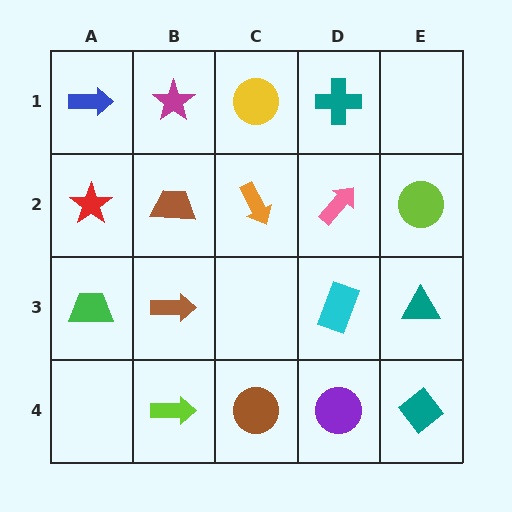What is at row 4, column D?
A purple circle.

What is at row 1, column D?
A teal cross.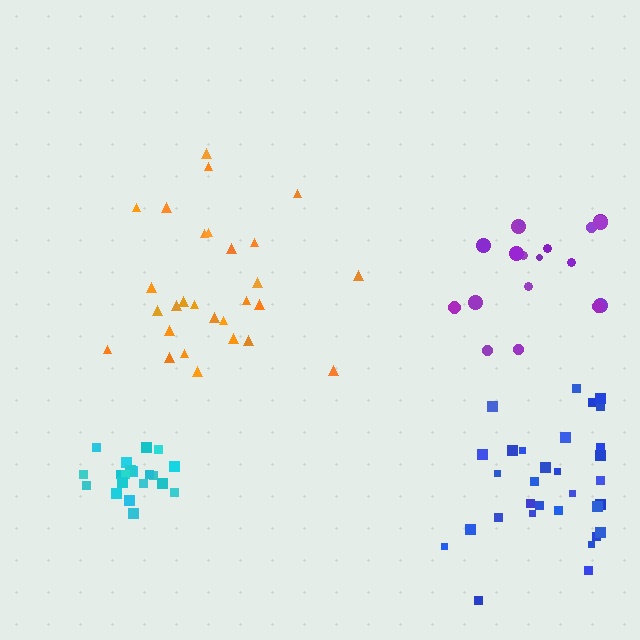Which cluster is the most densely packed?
Cyan.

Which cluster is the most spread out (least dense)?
Purple.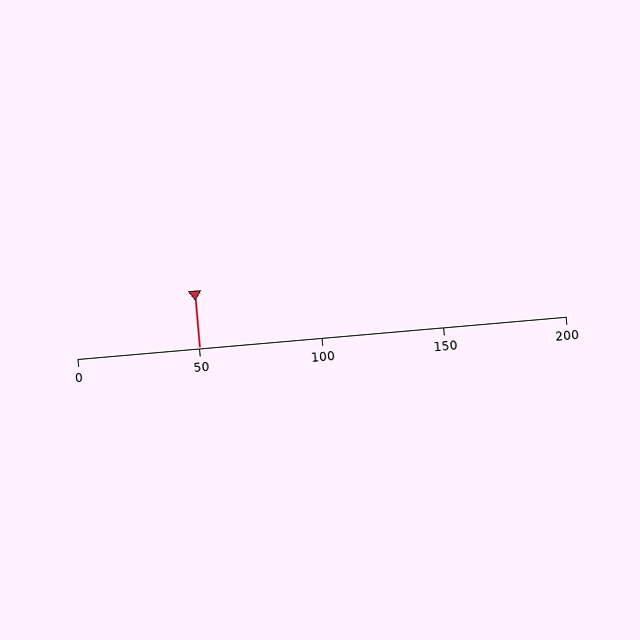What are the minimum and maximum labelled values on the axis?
The axis runs from 0 to 200.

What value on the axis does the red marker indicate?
The marker indicates approximately 50.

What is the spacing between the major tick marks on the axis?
The major ticks are spaced 50 apart.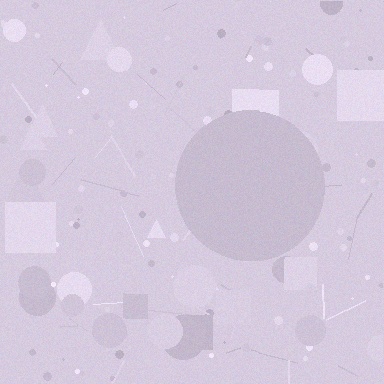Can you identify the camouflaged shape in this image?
The camouflaged shape is a circle.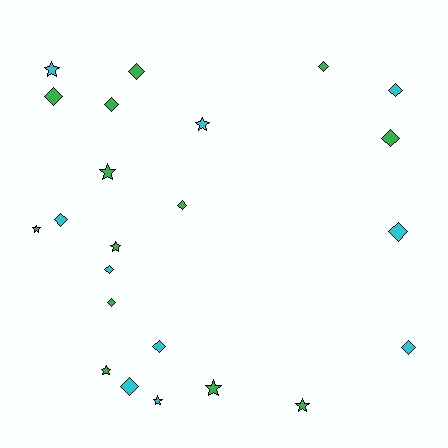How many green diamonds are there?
There are 7 green diamonds.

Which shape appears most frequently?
Diamond, with 14 objects.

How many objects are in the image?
There are 23 objects.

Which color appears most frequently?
Green, with 13 objects.